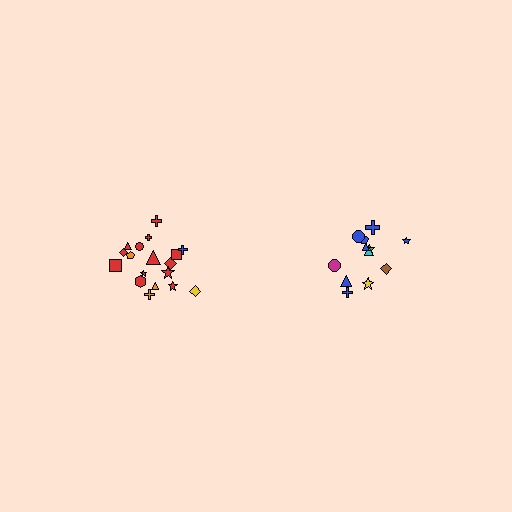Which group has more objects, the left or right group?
The left group.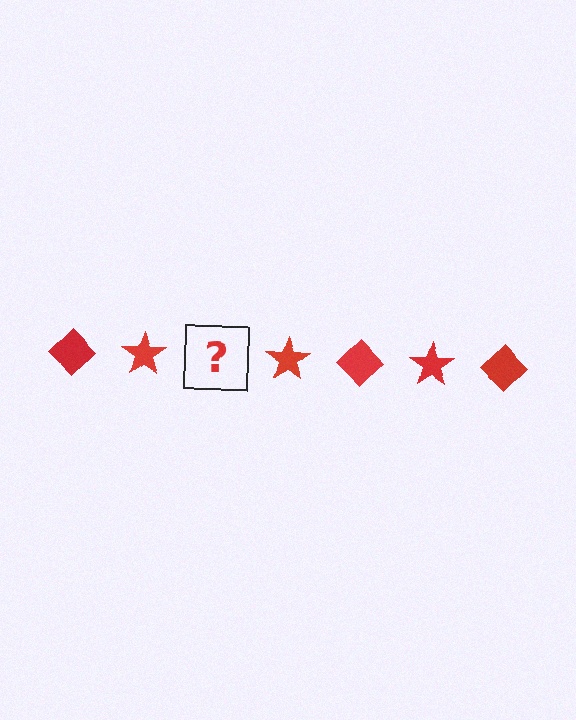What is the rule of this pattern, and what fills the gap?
The rule is that the pattern cycles through diamond, star shapes in red. The gap should be filled with a red diamond.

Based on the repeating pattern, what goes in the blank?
The blank should be a red diamond.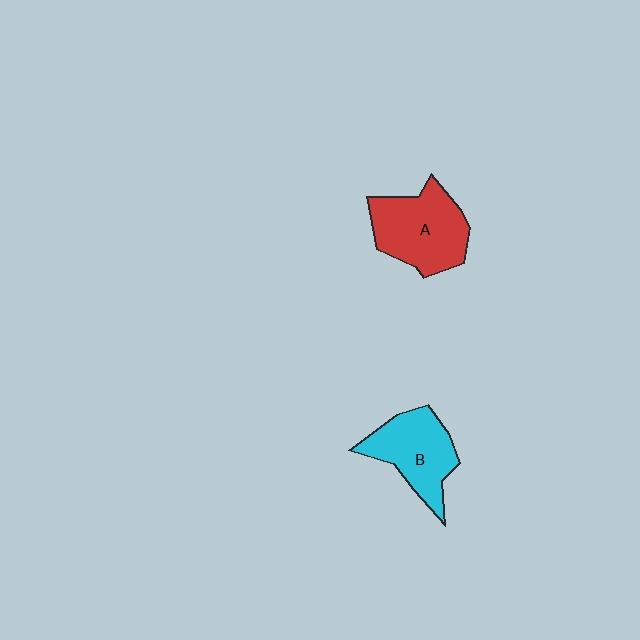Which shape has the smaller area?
Shape B (cyan).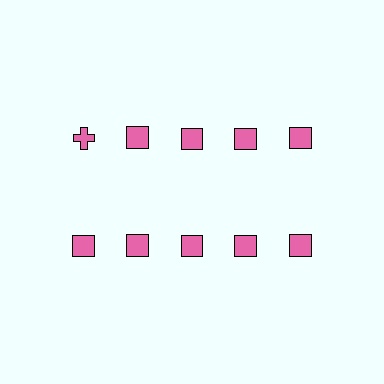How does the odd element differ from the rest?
It has a different shape: cross instead of square.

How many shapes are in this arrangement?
There are 10 shapes arranged in a grid pattern.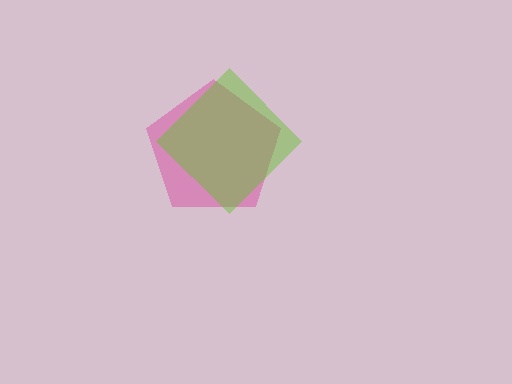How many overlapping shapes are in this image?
There are 2 overlapping shapes in the image.